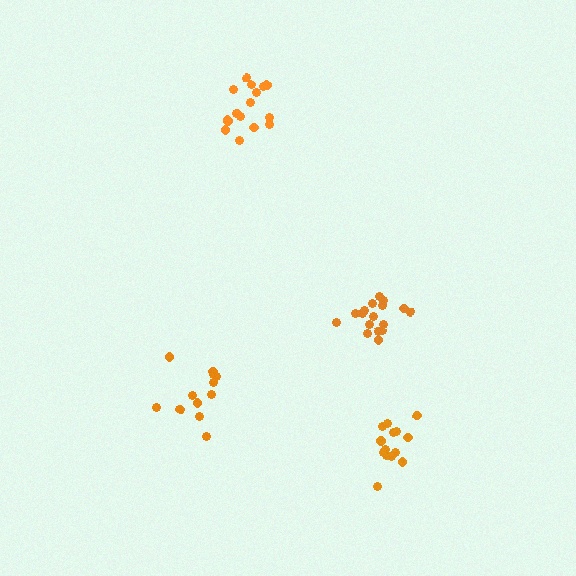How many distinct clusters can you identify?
There are 4 distinct clusters.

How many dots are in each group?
Group 1: 15 dots, Group 2: 13 dots, Group 3: 17 dots, Group 4: 17 dots (62 total).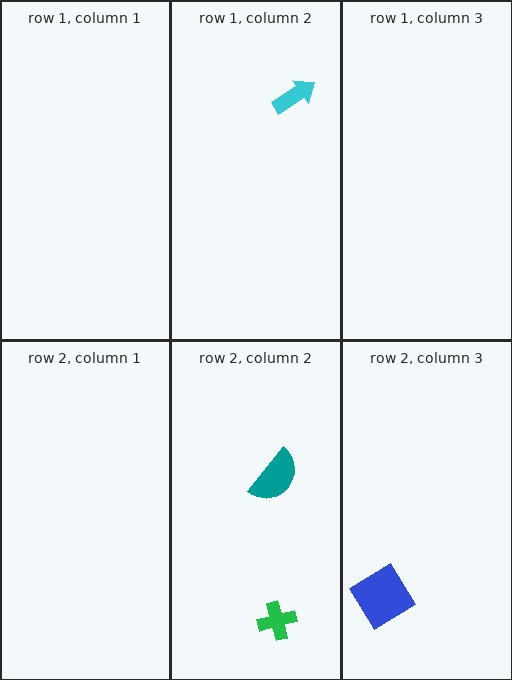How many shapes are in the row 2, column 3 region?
1.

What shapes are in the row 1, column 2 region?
The cyan arrow.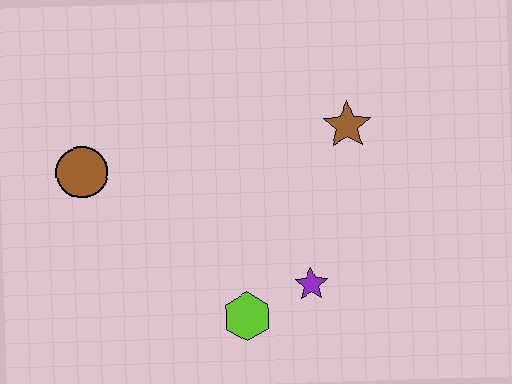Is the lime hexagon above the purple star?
No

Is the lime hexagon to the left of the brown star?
Yes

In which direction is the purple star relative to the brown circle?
The purple star is to the right of the brown circle.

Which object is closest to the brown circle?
The lime hexagon is closest to the brown circle.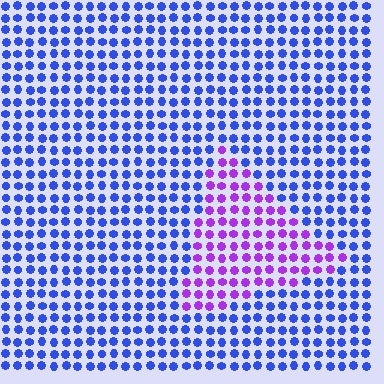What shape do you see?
I see a triangle.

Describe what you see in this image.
The image is filled with small blue elements in a uniform arrangement. A triangle-shaped region is visible where the elements are tinted to a slightly different hue, forming a subtle color boundary.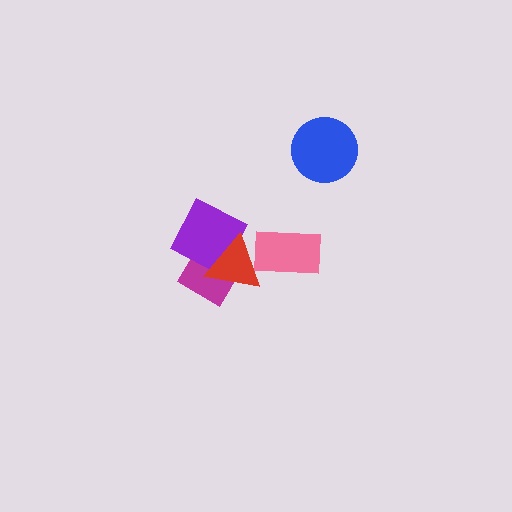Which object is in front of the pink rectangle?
The red triangle is in front of the pink rectangle.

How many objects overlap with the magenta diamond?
2 objects overlap with the magenta diamond.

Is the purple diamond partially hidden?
Yes, it is partially covered by another shape.